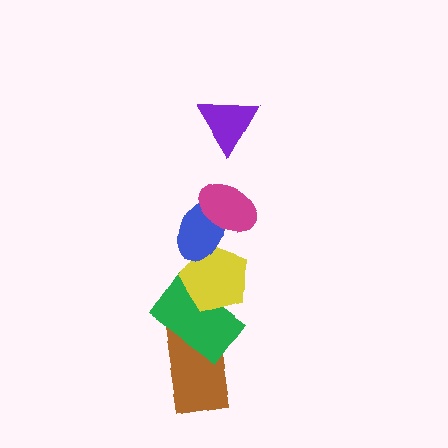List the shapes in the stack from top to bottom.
From top to bottom: the purple triangle, the magenta ellipse, the blue ellipse, the yellow pentagon, the green rectangle, the brown rectangle.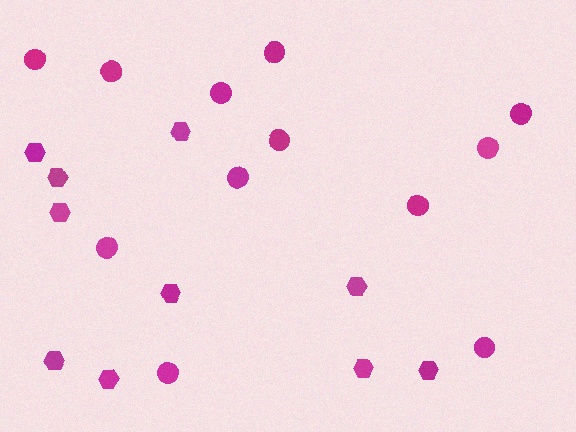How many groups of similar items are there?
There are 2 groups: one group of hexagons (10) and one group of circles (12).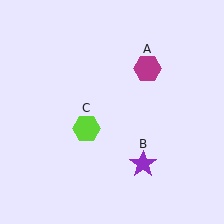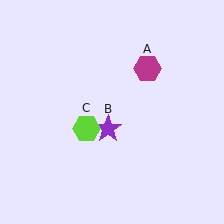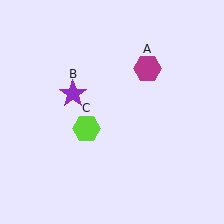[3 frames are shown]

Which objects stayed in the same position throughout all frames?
Magenta hexagon (object A) and lime hexagon (object C) remained stationary.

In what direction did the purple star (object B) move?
The purple star (object B) moved up and to the left.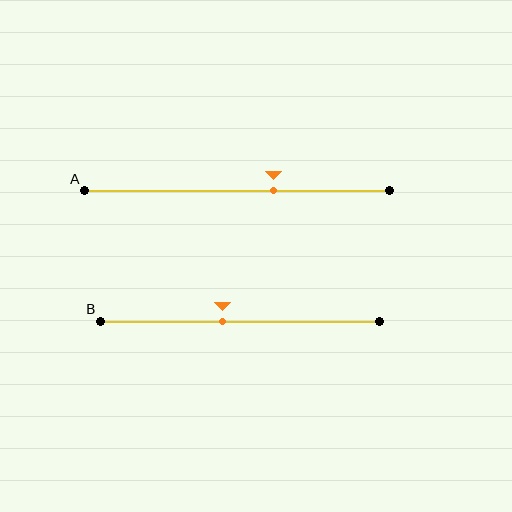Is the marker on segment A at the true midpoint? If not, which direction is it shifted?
No, the marker on segment A is shifted to the right by about 12% of the segment length.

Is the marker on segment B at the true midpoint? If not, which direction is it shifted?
No, the marker on segment B is shifted to the left by about 6% of the segment length.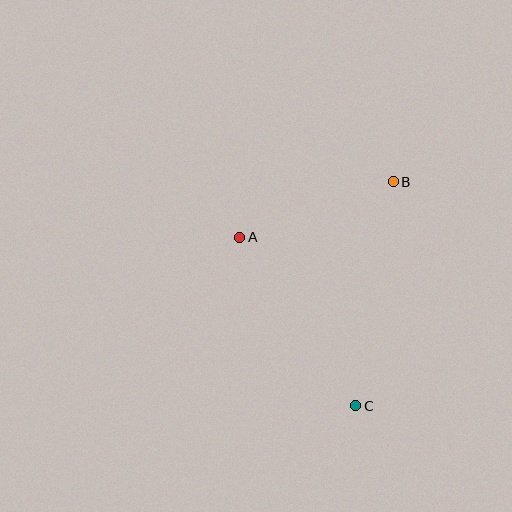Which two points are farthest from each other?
Points B and C are farthest from each other.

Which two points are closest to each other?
Points A and B are closest to each other.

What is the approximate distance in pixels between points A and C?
The distance between A and C is approximately 204 pixels.